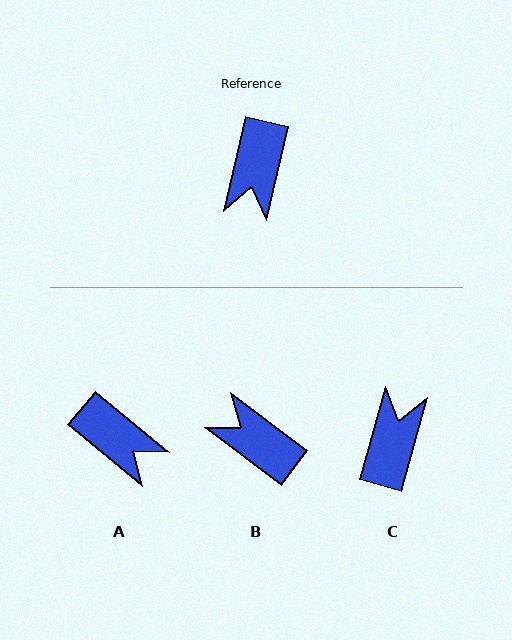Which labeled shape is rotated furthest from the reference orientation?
C, about 178 degrees away.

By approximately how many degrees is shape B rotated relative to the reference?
Approximately 114 degrees clockwise.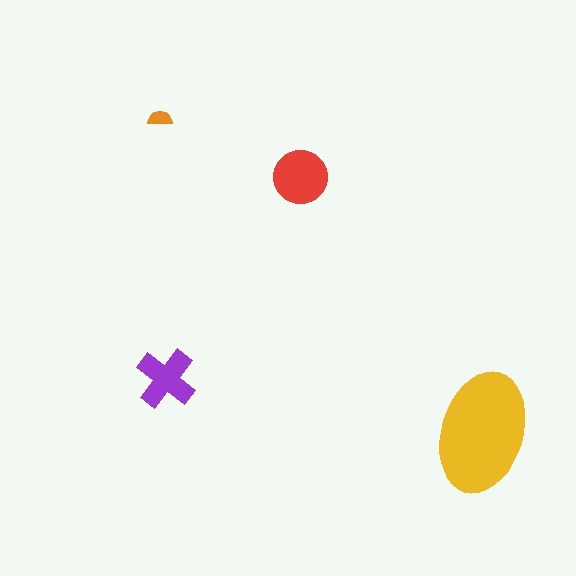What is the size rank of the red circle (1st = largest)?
2nd.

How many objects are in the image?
There are 4 objects in the image.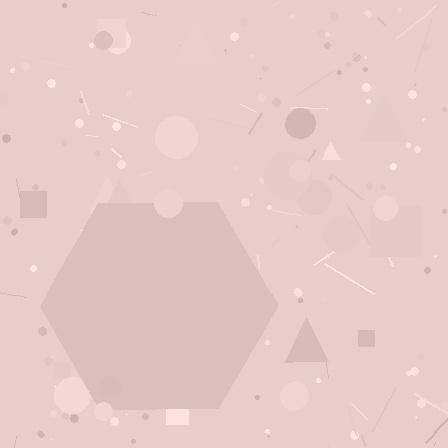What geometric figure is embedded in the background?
A hexagon is embedded in the background.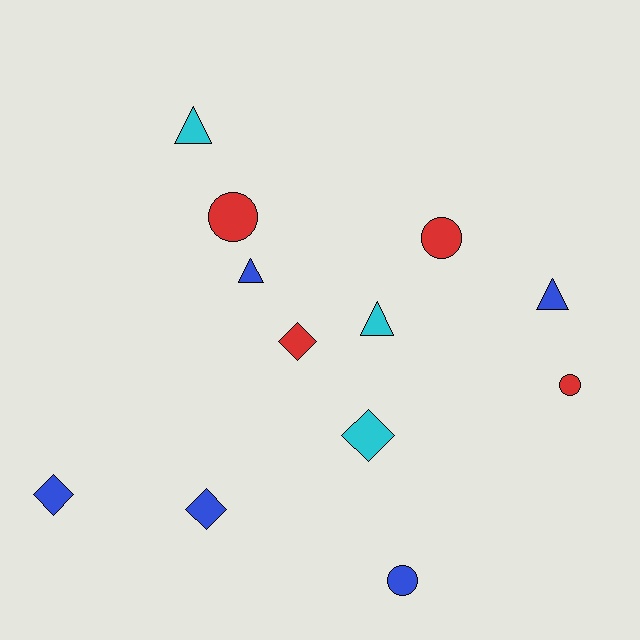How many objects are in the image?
There are 12 objects.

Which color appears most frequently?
Blue, with 5 objects.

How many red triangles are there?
There are no red triangles.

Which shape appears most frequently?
Diamond, with 4 objects.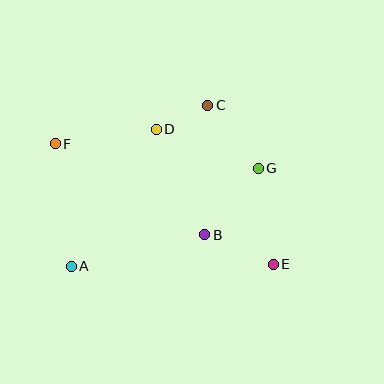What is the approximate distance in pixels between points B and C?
The distance between B and C is approximately 130 pixels.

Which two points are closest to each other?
Points C and D are closest to each other.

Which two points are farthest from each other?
Points E and F are farthest from each other.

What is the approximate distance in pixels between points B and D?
The distance between B and D is approximately 116 pixels.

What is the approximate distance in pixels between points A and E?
The distance between A and E is approximately 202 pixels.